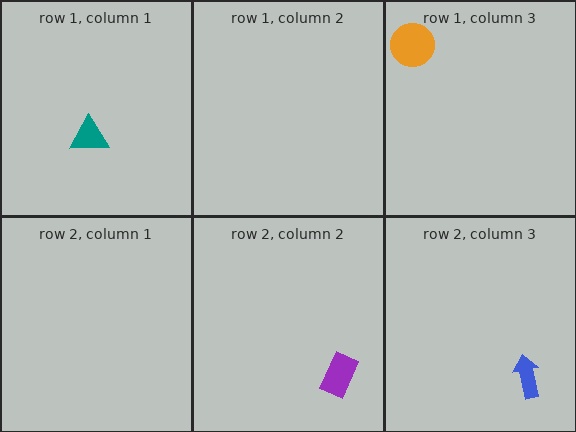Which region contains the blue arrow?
The row 2, column 3 region.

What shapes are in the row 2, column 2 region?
The purple rectangle.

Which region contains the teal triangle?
The row 1, column 1 region.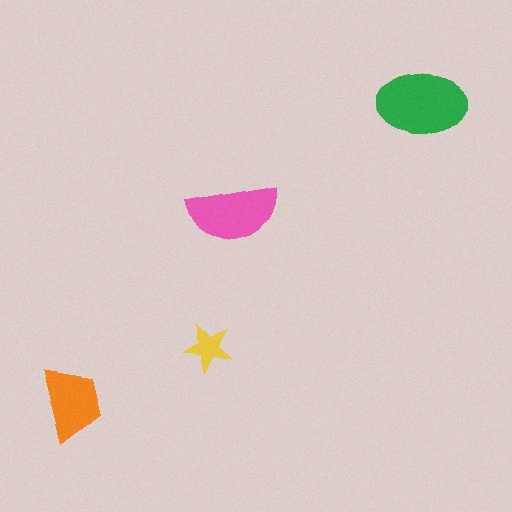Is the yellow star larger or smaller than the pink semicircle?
Smaller.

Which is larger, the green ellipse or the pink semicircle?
The green ellipse.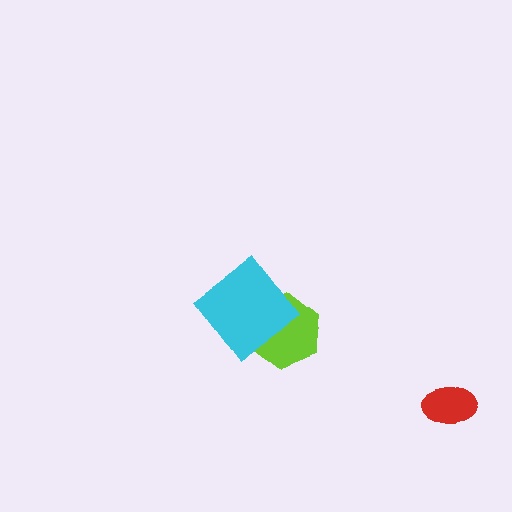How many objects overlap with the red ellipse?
0 objects overlap with the red ellipse.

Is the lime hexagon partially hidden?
Yes, it is partially covered by another shape.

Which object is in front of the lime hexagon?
The cyan diamond is in front of the lime hexagon.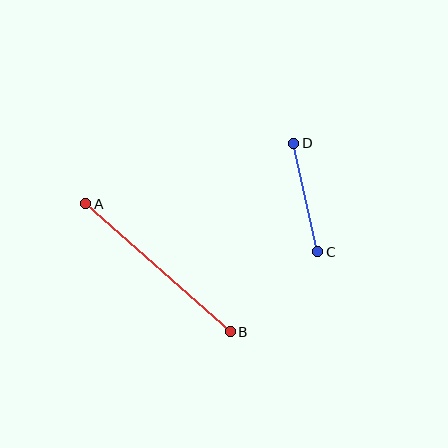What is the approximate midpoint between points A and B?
The midpoint is at approximately (158, 268) pixels.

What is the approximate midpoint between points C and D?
The midpoint is at approximately (306, 198) pixels.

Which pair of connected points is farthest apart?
Points A and B are farthest apart.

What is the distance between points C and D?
The distance is approximately 111 pixels.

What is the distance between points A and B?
The distance is approximately 193 pixels.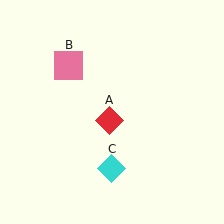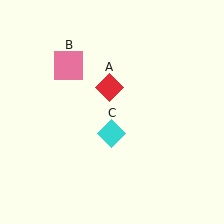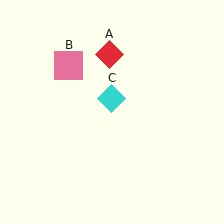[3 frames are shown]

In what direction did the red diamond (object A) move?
The red diamond (object A) moved up.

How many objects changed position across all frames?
2 objects changed position: red diamond (object A), cyan diamond (object C).